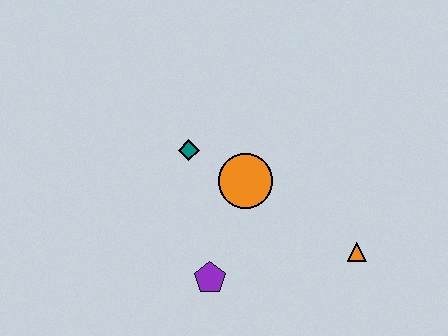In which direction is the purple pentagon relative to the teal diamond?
The purple pentagon is below the teal diamond.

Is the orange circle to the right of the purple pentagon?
Yes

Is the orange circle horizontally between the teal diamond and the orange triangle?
Yes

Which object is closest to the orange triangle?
The orange circle is closest to the orange triangle.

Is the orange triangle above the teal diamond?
No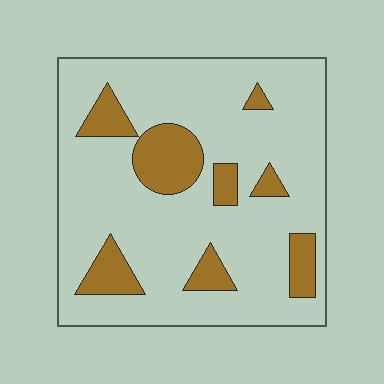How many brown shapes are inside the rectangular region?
8.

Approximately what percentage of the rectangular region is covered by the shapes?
Approximately 20%.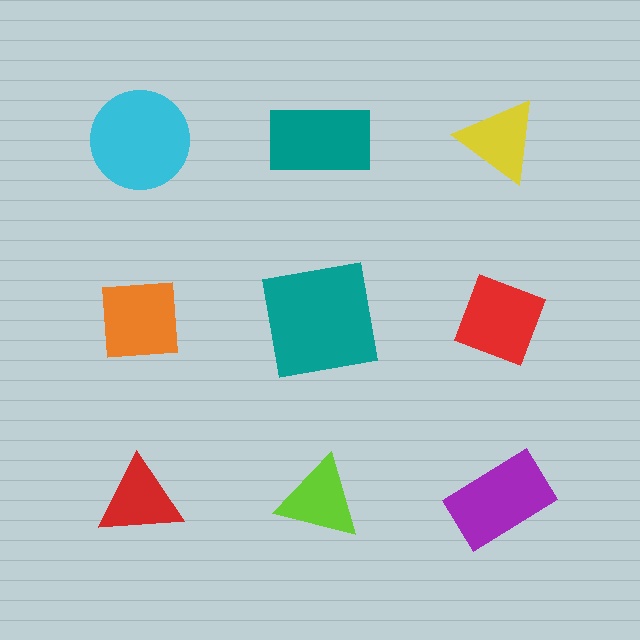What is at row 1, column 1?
A cyan circle.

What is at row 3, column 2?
A lime triangle.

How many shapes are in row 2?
3 shapes.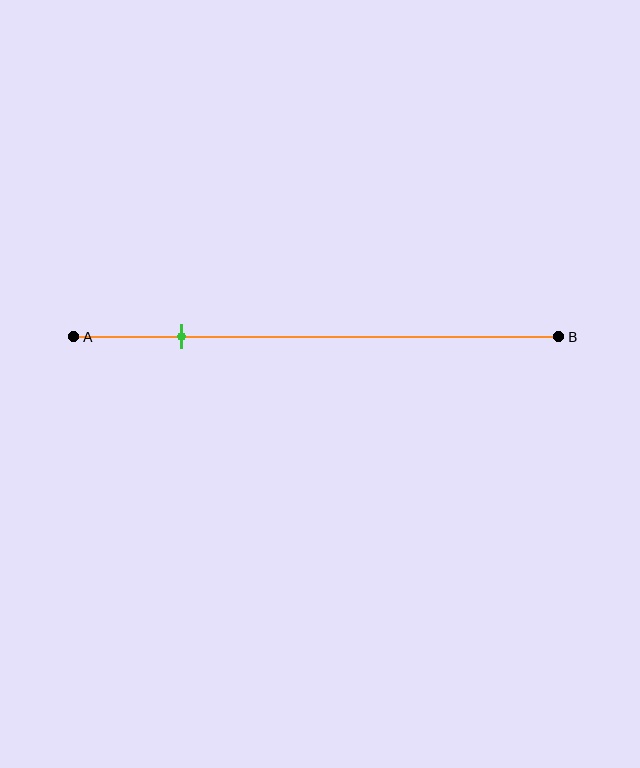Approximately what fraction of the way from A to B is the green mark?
The green mark is approximately 20% of the way from A to B.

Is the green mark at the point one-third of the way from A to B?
No, the mark is at about 20% from A, not at the 33% one-third point.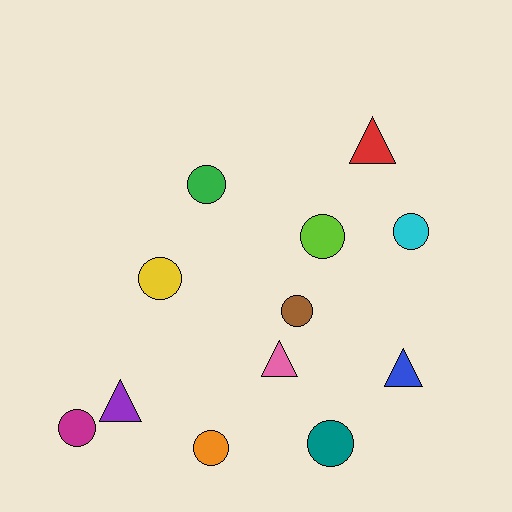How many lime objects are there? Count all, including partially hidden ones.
There is 1 lime object.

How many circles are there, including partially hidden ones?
There are 8 circles.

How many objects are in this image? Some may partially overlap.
There are 12 objects.